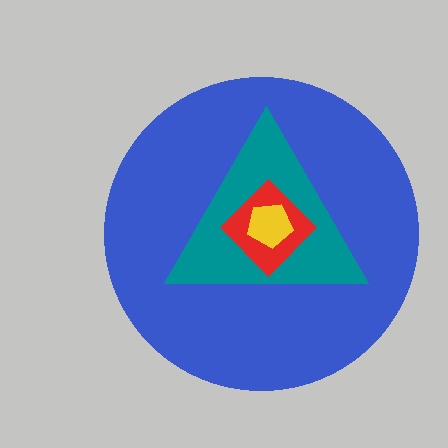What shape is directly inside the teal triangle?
The red diamond.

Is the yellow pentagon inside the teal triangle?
Yes.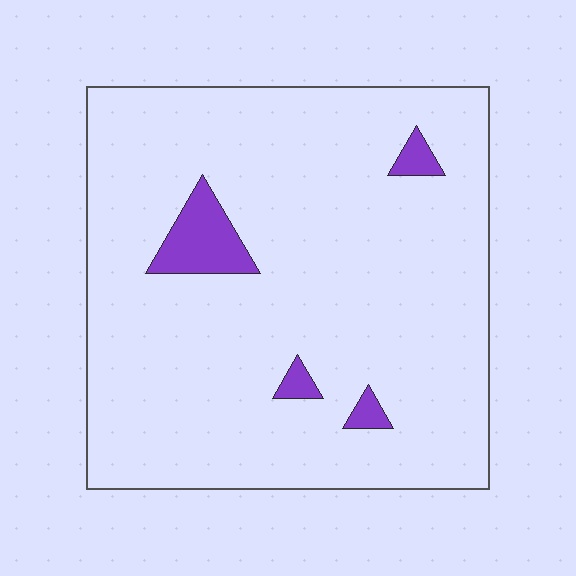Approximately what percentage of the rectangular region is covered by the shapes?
Approximately 5%.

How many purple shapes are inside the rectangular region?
4.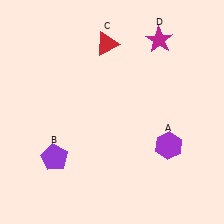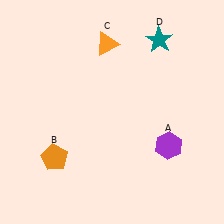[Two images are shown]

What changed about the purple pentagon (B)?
In Image 1, B is purple. In Image 2, it changed to orange.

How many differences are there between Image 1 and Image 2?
There are 3 differences between the two images.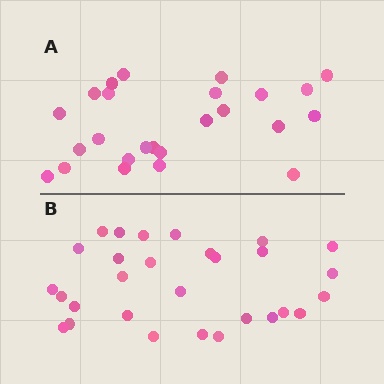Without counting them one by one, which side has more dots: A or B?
Region B (the bottom region) has more dots.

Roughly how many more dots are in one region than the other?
Region B has about 4 more dots than region A.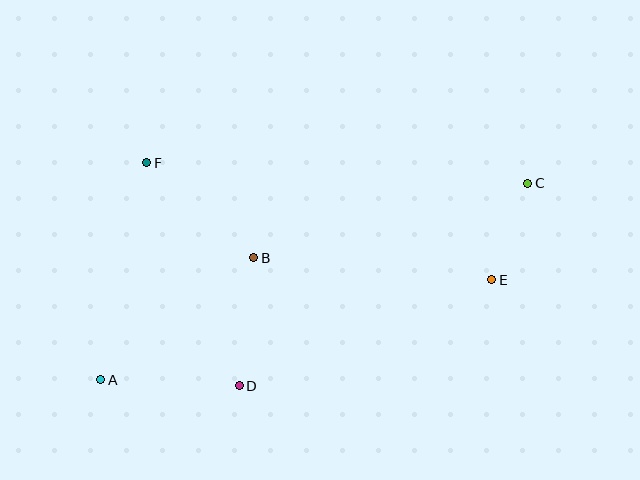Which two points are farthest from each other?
Points A and C are farthest from each other.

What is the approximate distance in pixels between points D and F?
The distance between D and F is approximately 242 pixels.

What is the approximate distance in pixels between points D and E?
The distance between D and E is approximately 274 pixels.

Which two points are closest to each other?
Points C and E are closest to each other.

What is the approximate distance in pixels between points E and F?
The distance between E and F is approximately 364 pixels.